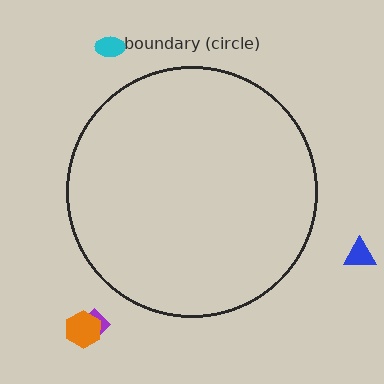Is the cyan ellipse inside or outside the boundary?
Outside.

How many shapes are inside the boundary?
0 inside, 4 outside.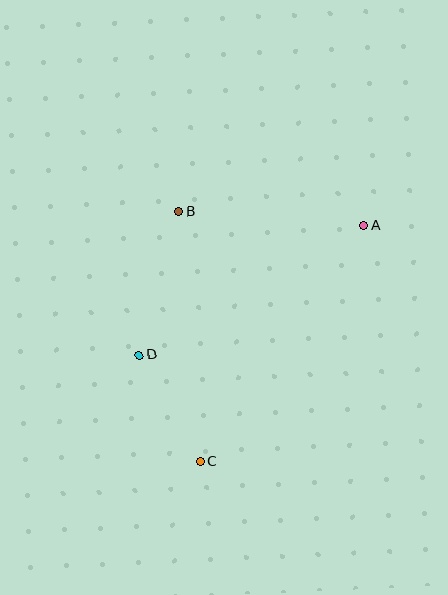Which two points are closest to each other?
Points C and D are closest to each other.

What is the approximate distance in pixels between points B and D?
The distance between B and D is approximately 149 pixels.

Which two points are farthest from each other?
Points A and C are farthest from each other.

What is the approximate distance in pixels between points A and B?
The distance between A and B is approximately 185 pixels.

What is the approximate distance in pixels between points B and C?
The distance between B and C is approximately 250 pixels.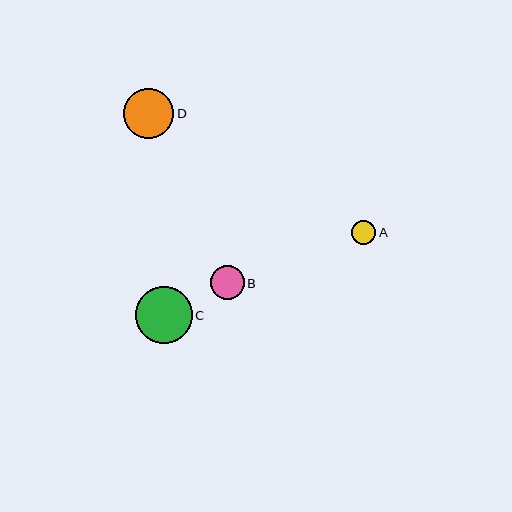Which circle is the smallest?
Circle A is the smallest with a size of approximately 24 pixels.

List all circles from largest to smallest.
From largest to smallest: C, D, B, A.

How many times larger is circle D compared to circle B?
Circle D is approximately 1.5 times the size of circle B.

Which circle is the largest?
Circle C is the largest with a size of approximately 57 pixels.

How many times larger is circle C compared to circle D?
Circle C is approximately 1.1 times the size of circle D.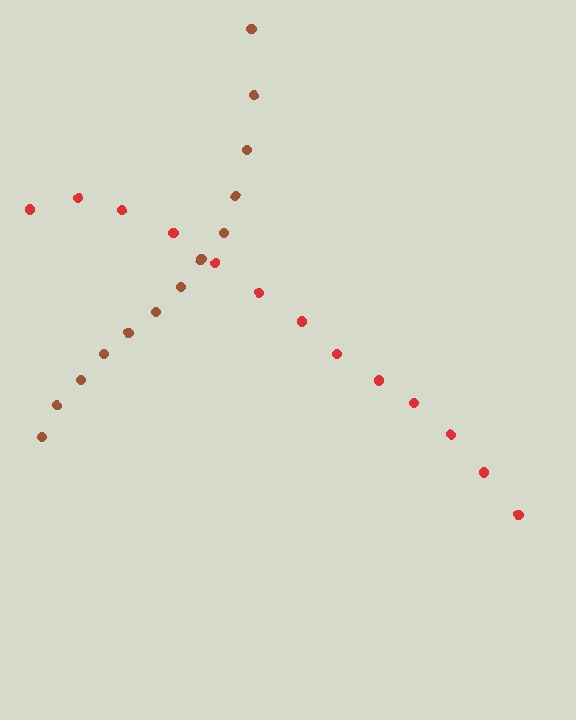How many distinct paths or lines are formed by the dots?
There are 2 distinct paths.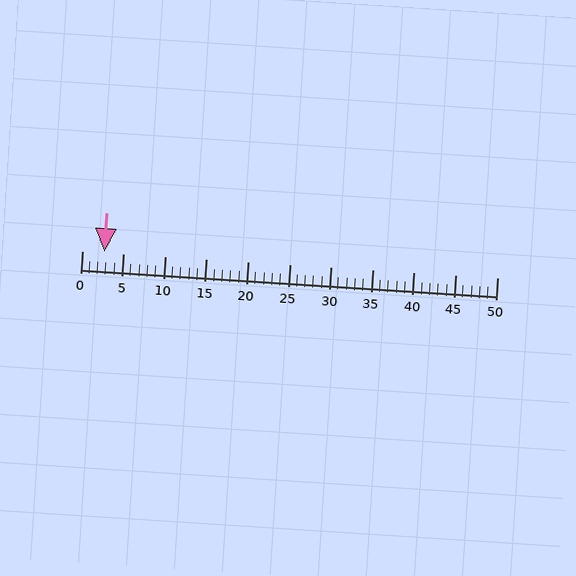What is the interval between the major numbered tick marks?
The major tick marks are spaced 5 units apart.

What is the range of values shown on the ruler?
The ruler shows values from 0 to 50.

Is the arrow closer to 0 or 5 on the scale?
The arrow is closer to 5.